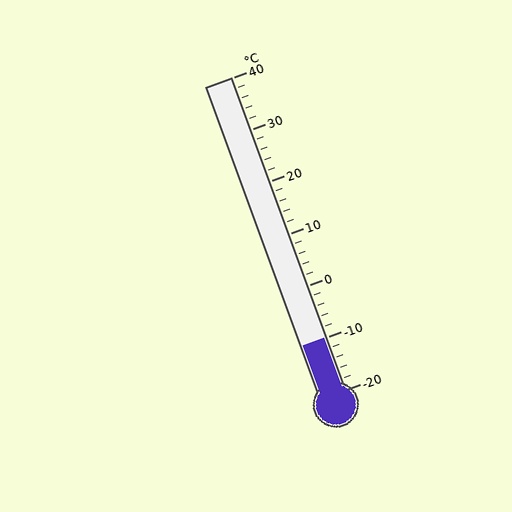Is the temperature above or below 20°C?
The temperature is below 20°C.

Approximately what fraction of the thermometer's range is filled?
The thermometer is filled to approximately 15% of its range.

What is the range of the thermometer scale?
The thermometer scale ranges from -20°C to 40°C.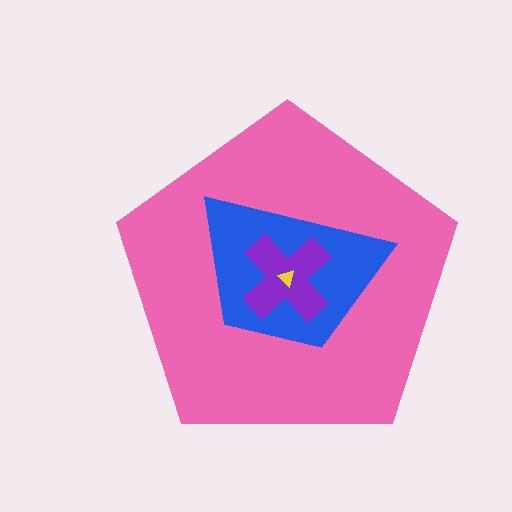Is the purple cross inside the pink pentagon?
Yes.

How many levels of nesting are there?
4.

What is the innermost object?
The yellow triangle.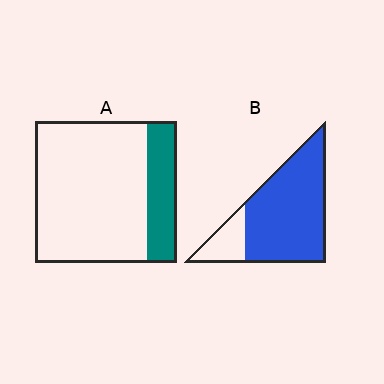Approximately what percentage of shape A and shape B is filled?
A is approximately 20% and B is approximately 80%.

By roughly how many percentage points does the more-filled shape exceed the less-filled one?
By roughly 60 percentage points (B over A).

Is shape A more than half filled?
No.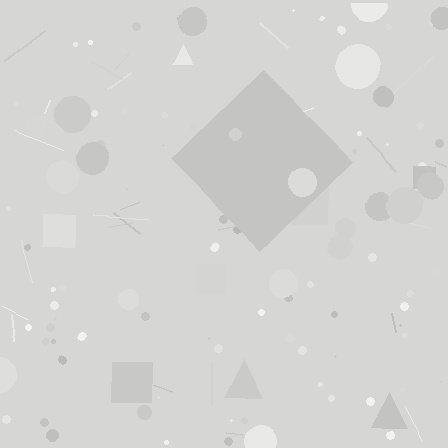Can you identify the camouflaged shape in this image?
The camouflaged shape is a diamond.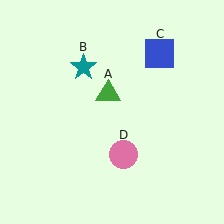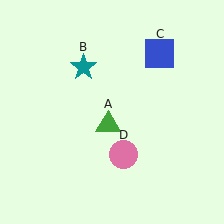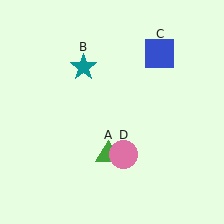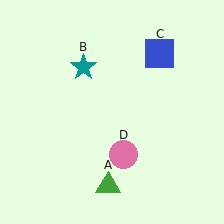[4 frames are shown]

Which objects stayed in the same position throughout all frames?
Teal star (object B) and blue square (object C) and pink circle (object D) remained stationary.